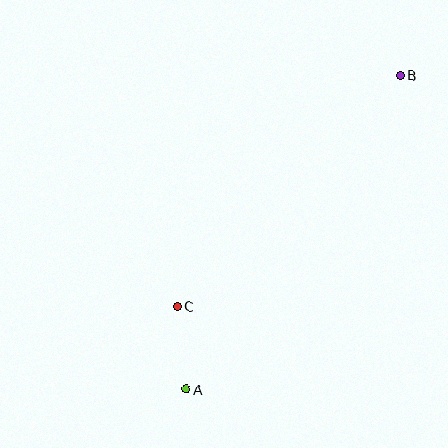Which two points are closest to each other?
Points A and C are closest to each other.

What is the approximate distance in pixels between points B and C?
The distance between B and C is approximately 321 pixels.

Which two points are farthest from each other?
Points A and B are farthest from each other.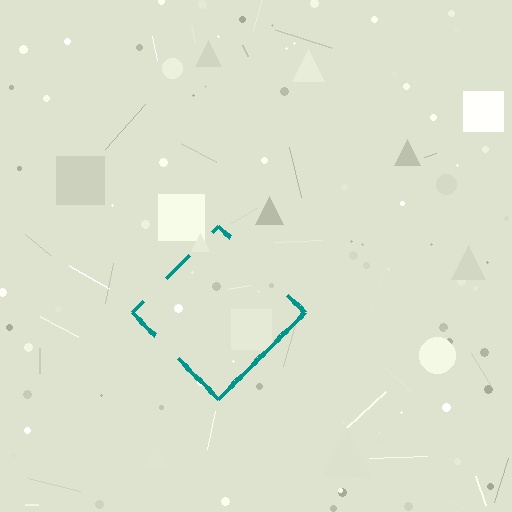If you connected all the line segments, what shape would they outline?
They would outline a diamond.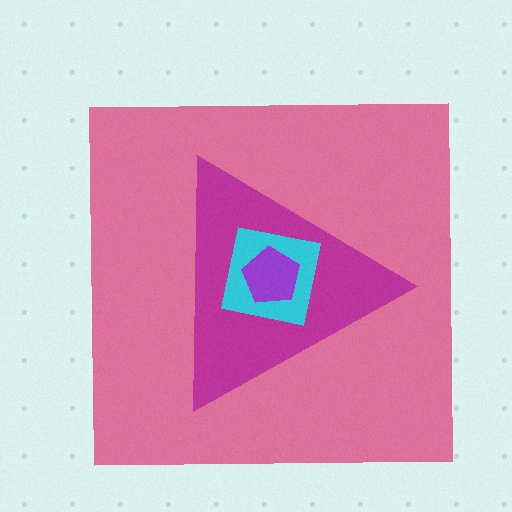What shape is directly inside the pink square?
The magenta triangle.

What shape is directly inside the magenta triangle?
The cyan square.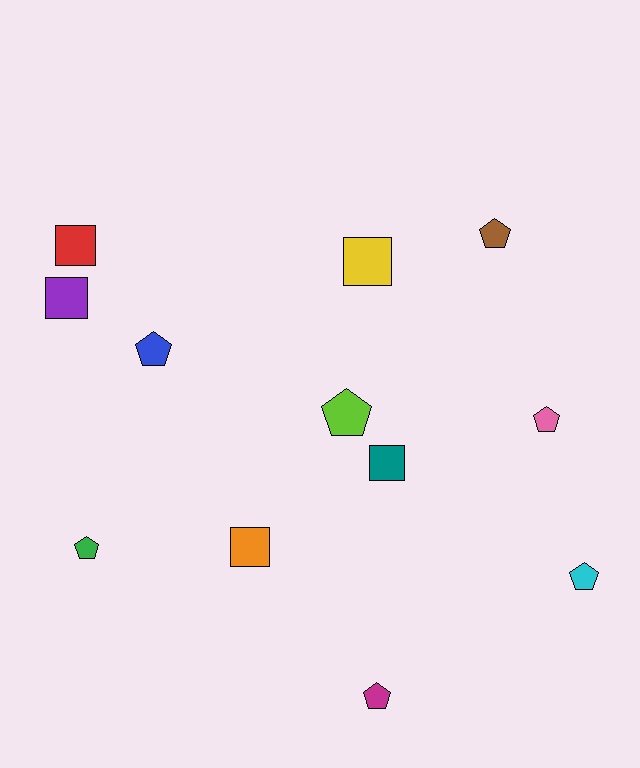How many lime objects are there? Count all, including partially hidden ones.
There is 1 lime object.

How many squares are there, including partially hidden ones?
There are 5 squares.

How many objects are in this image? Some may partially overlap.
There are 12 objects.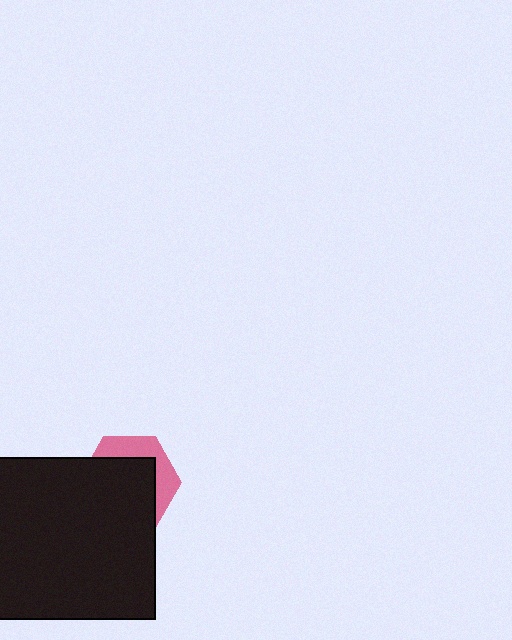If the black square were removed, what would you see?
You would see the complete pink hexagon.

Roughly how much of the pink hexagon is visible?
A small part of it is visible (roughly 35%).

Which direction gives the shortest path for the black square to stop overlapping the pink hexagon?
Moving toward the lower-left gives the shortest separation.